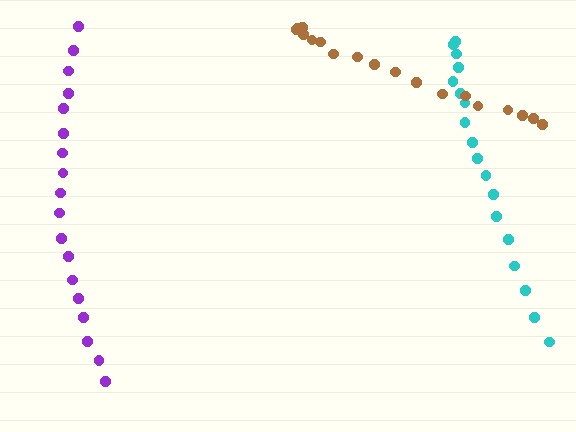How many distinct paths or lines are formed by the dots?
There are 3 distinct paths.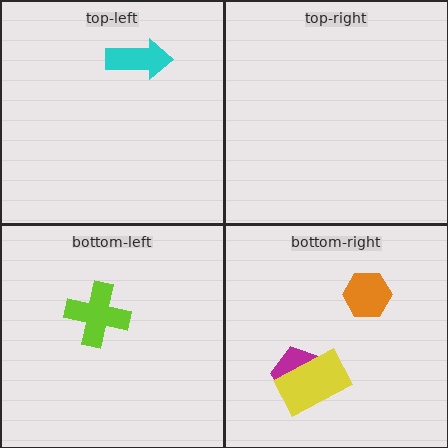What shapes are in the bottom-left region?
The lime cross.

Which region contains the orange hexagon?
The bottom-right region.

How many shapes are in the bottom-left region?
1.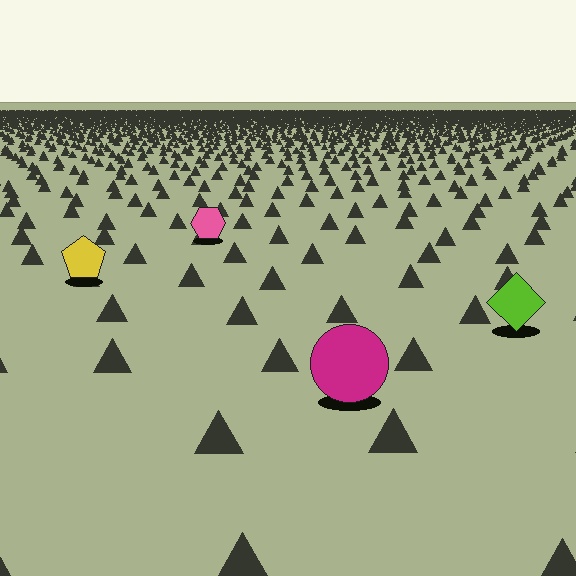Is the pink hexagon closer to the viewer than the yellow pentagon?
No. The yellow pentagon is closer — you can tell from the texture gradient: the ground texture is coarser near it.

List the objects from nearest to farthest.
From nearest to farthest: the magenta circle, the lime diamond, the yellow pentagon, the pink hexagon.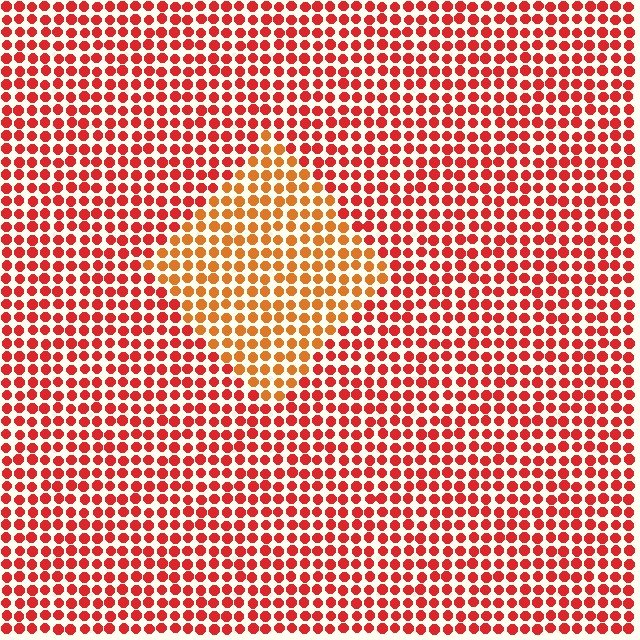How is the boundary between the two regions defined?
The boundary is defined purely by a slight shift in hue (about 29 degrees). Spacing, size, and orientation are identical on both sides.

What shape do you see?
I see a diamond.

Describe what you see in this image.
The image is filled with small red elements in a uniform arrangement. A diamond-shaped region is visible where the elements are tinted to a slightly different hue, forming a subtle color boundary.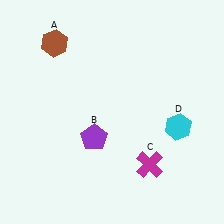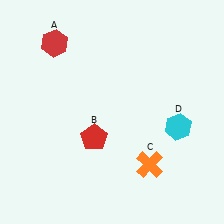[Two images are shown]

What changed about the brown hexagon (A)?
In Image 1, A is brown. In Image 2, it changed to red.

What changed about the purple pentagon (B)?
In Image 1, B is purple. In Image 2, it changed to red.